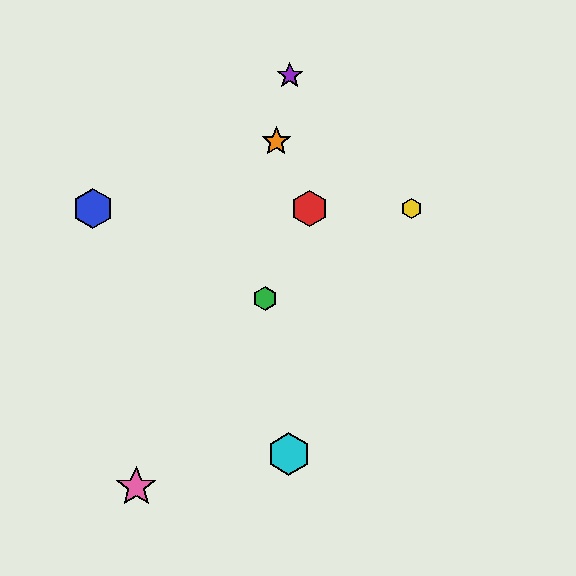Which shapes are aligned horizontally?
The red hexagon, the blue hexagon, the yellow hexagon are aligned horizontally.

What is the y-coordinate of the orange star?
The orange star is at y≈141.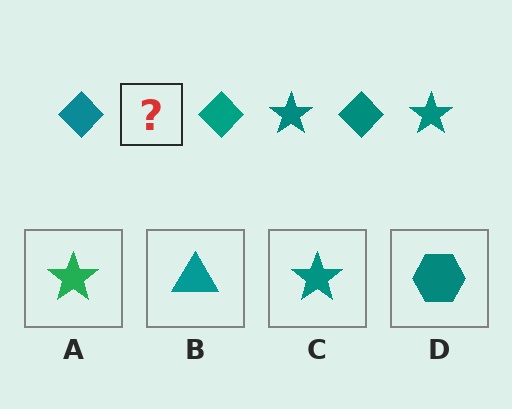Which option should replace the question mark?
Option C.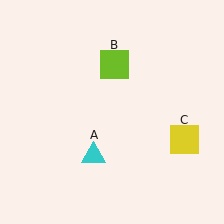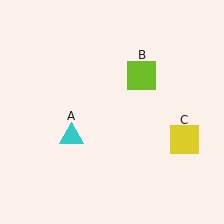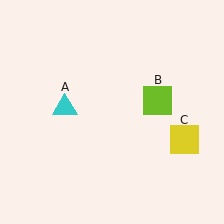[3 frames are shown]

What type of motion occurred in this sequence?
The cyan triangle (object A), lime square (object B) rotated clockwise around the center of the scene.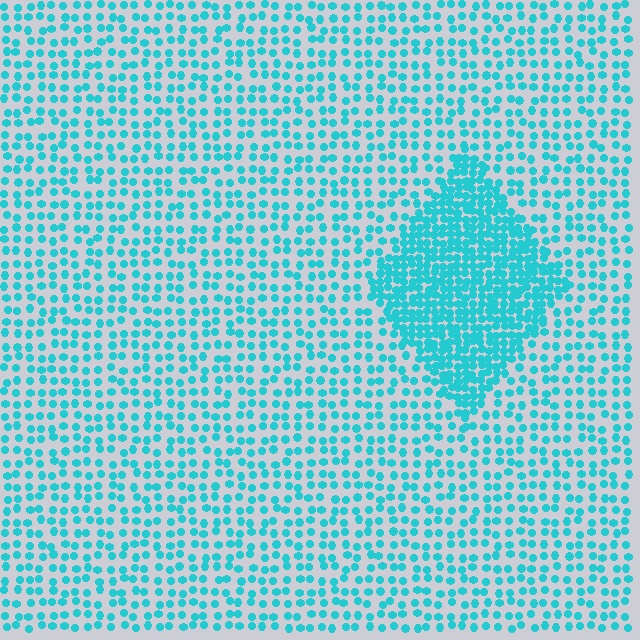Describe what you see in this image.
The image contains small cyan elements arranged at two different densities. A diamond-shaped region is visible where the elements are more densely packed than the surrounding area.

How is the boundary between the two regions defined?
The boundary is defined by a change in element density (approximately 2.3x ratio). All elements are the same color, size, and shape.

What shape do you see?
I see a diamond.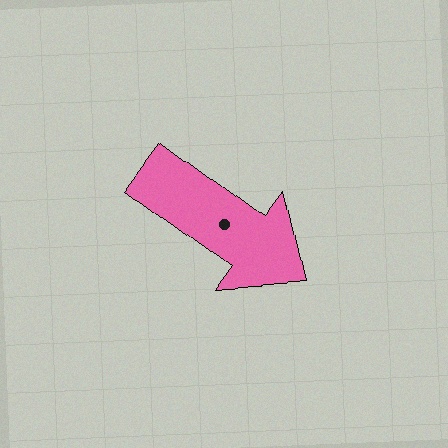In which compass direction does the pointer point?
Southeast.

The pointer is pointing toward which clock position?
Roughly 4 o'clock.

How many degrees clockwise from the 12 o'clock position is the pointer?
Approximately 126 degrees.